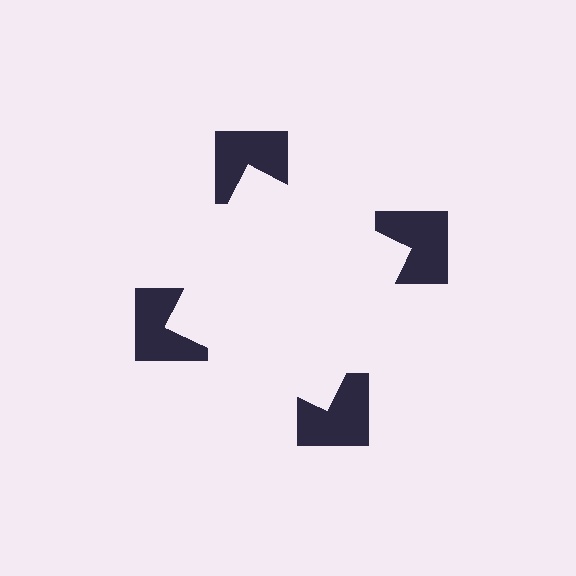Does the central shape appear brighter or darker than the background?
It typically appears slightly brighter than the background, even though no actual brightness change is drawn.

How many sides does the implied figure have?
4 sides.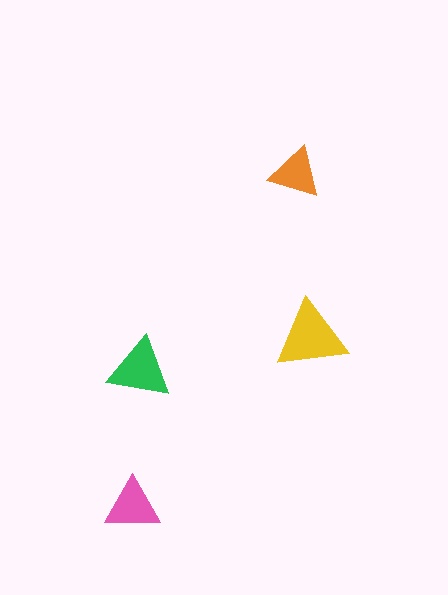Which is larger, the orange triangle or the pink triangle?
The pink one.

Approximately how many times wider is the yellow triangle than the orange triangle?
About 1.5 times wider.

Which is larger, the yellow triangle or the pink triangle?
The yellow one.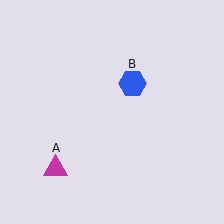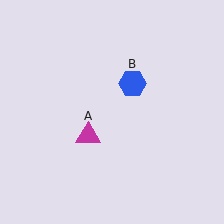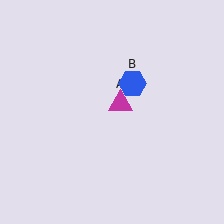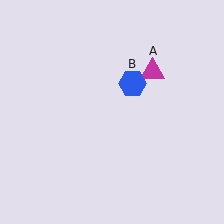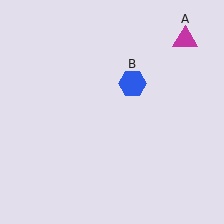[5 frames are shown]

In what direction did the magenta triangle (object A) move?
The magenta triangle (object A) moved up and to the right.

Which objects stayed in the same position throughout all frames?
Blue hexagon (object B) remained stationary.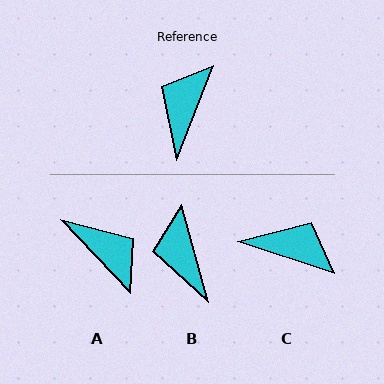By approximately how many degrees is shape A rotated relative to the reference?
Approximately 115 degrees clockwise.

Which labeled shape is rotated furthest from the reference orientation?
A, about 115 degrees away.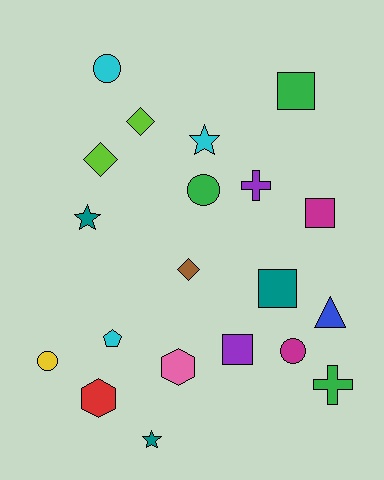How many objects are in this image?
There are 20 objects.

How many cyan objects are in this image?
There are 3 cyan objects.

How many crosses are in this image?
There are 2 crosses.